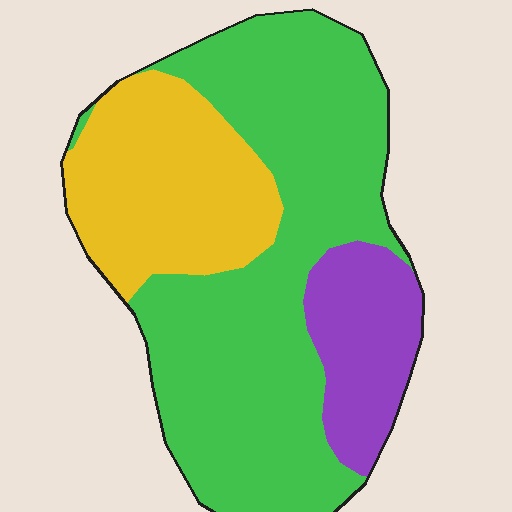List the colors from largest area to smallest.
From largest to smallest: green, yellow, purple.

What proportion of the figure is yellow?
Yellow covers 26% of the figure.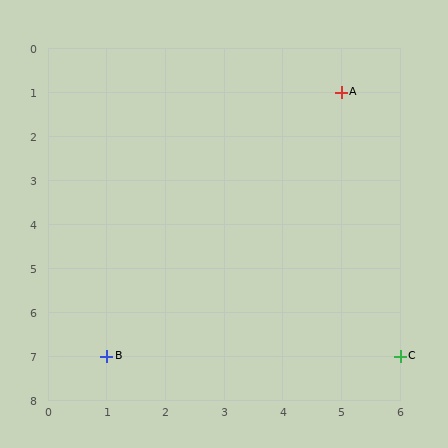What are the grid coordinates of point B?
Point B is at grid coordinates (1, 7).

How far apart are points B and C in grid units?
Points B and C are 5 columns apart.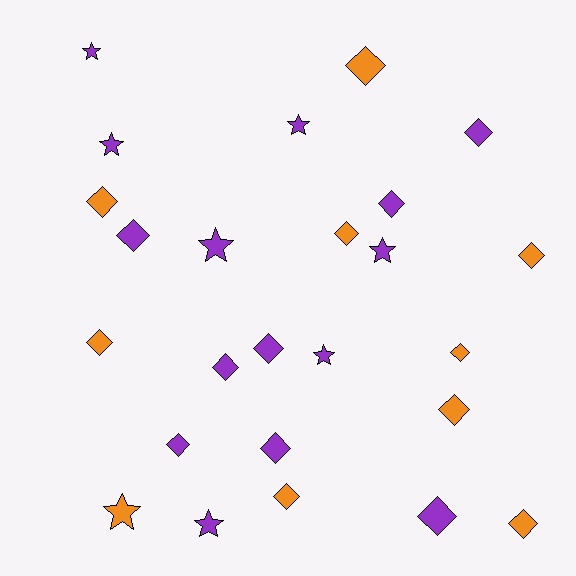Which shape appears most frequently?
Diamond, with 17 objects.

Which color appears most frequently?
Purple, with 15 objects.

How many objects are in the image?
There are 25 objects.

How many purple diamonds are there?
There are 8 purple diamonds.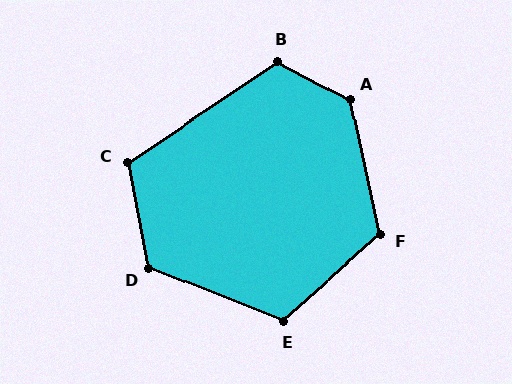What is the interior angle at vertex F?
Approximately 119 degrees (obtuse).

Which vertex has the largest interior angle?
A, at approximately 130 degrees.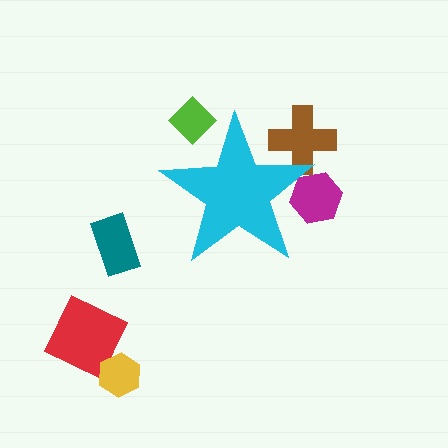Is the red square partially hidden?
No, the red square is fully visible.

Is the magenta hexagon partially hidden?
Yes, the magenta hexagon is partially hidden behind the cyan star.